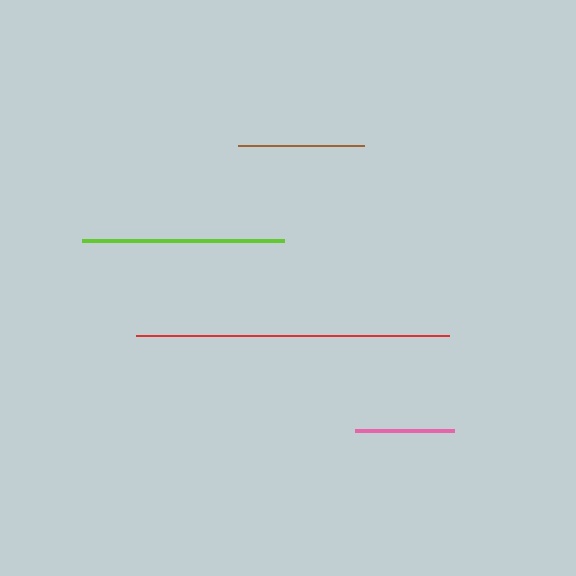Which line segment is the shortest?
The pink line is the shortest at approximately 99 pixels.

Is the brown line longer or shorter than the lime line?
The lime line is longer than the brown line.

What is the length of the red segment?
The red segment is approximately 313 pixels long.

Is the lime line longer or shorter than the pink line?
The lime line is longer than the pink line.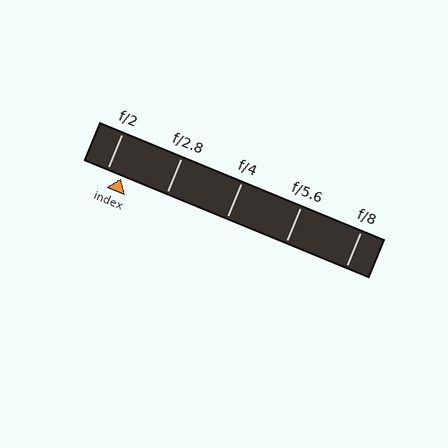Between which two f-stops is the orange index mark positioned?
The index mark is between f/2 and f/2.8.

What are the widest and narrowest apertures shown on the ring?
The widest aperture shown is f/2 and the narrowest is f/8.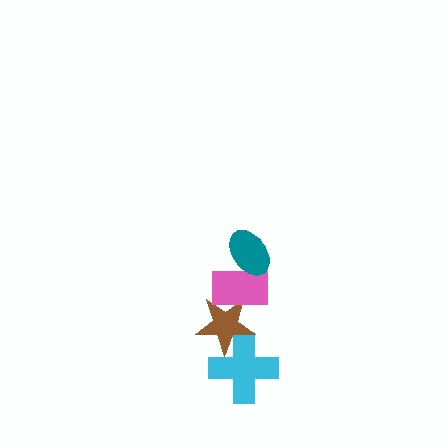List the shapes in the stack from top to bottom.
From top to bottom: the teal ellipse, the pink rectangle, the brown star, the cyan cross.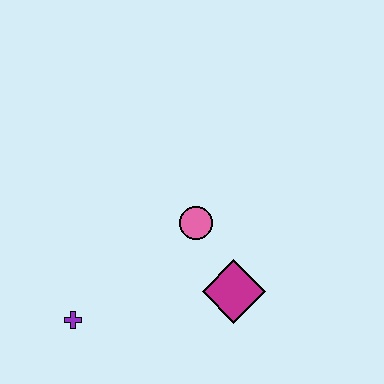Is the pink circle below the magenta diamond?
No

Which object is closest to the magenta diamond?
The pink circle is closest to the magenta diamond.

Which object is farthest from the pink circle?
The purple cross is farthest from the pink circle.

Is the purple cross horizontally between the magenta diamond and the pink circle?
No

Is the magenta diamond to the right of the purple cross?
Yes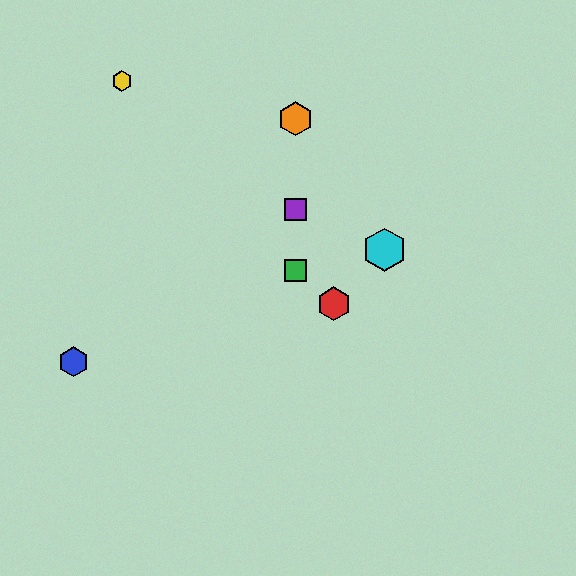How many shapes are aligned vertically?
3 shapes (the green square, the purple square, the orange hexagon) are aligned vertically.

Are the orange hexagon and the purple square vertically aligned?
Yes, both are at x≈295.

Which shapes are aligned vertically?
The green square, the purple square, the orange hexagon are aligned vertically.